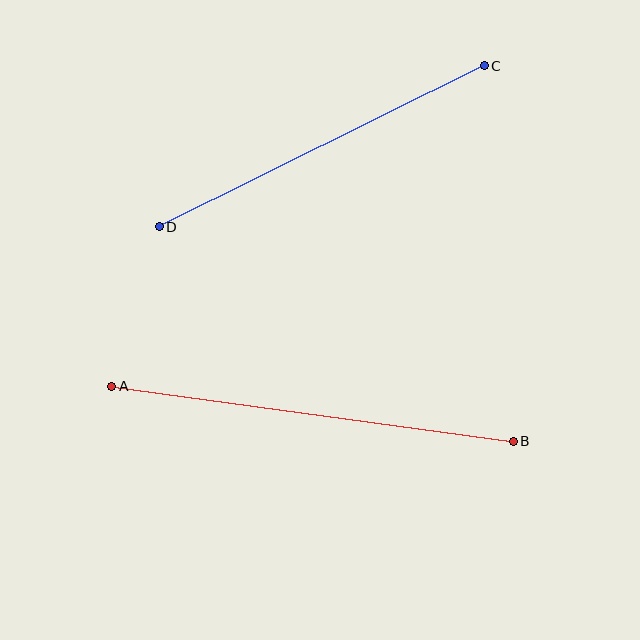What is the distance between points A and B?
The distance is approximately 405 pixels.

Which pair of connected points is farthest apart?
Points A and B are farthest apart.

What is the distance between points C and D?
The distance is approximately 363 pixels.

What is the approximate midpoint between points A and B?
The midpoint is at approximately (312, 414) pixels.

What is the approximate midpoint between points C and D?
The midpoint is at approximately (322, 146) pixels.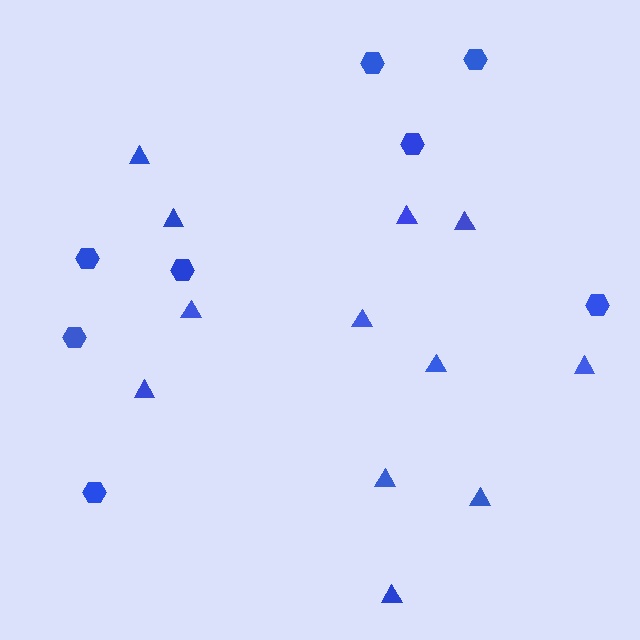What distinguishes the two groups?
There are 2 groups: one group of triangles (12) and one group of hexagons (8).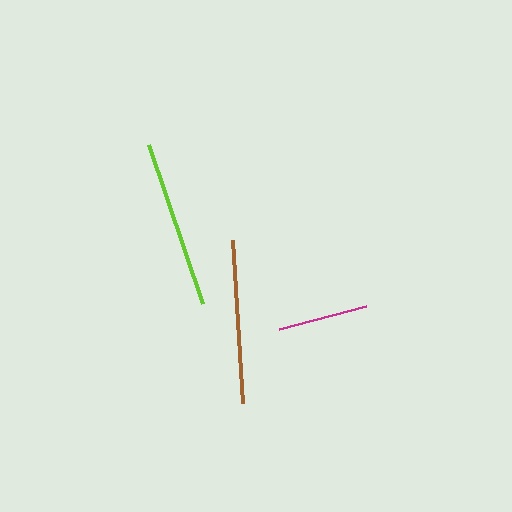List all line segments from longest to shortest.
From longest to shortest: lime, brown, magenta.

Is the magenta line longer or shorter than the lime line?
The lime line is longer than the magenta line.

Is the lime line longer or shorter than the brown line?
The lime line is longer than the brown line.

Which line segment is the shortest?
The magenta line is the shortest at approximately 89 pixels.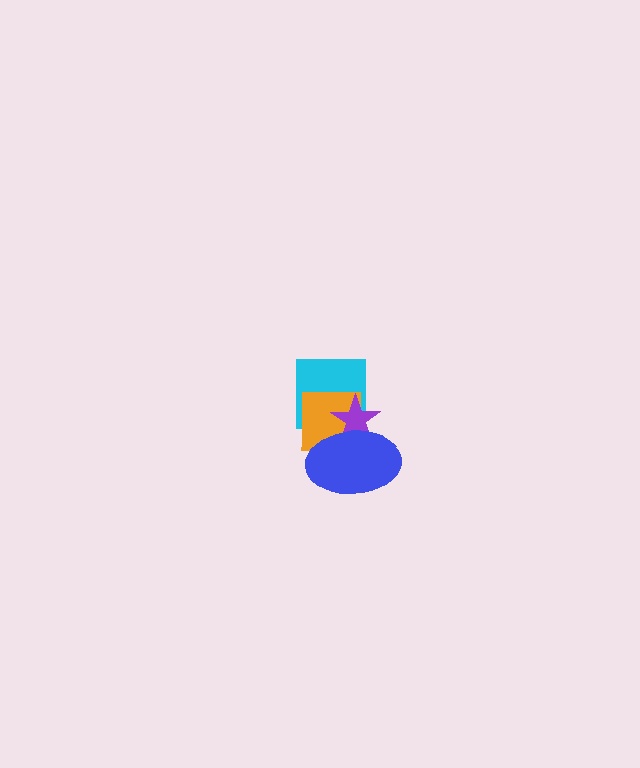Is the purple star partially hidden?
Yes, it is partially covered by another shape.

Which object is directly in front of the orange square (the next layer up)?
The purple star is directly in front of the orange square.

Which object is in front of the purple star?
The blue ellipse is in front of the purple star.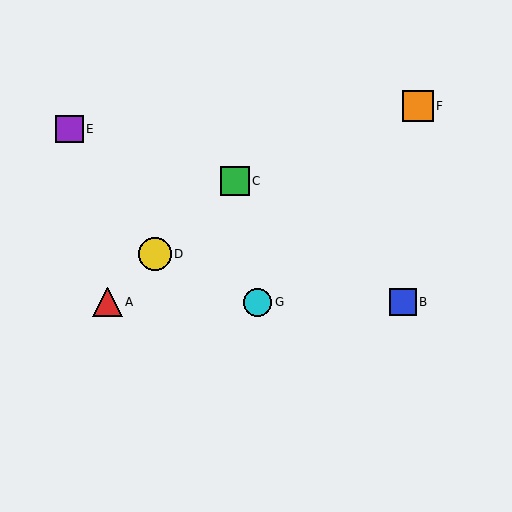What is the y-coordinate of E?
Object E is at y≈129.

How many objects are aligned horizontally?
3 objects (A, B, G) are aligned horizontally.